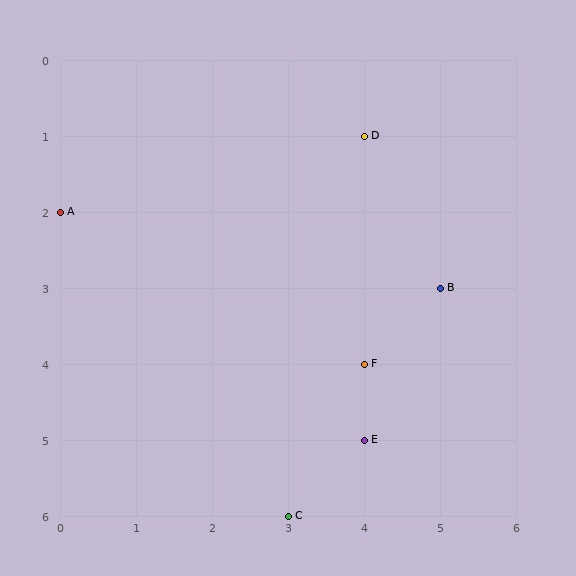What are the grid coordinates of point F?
Point F is at grid coordinates (4, 4).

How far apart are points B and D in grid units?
Points B and D are 1 column and 2 rows apart (about 2.2 grid units diagonally).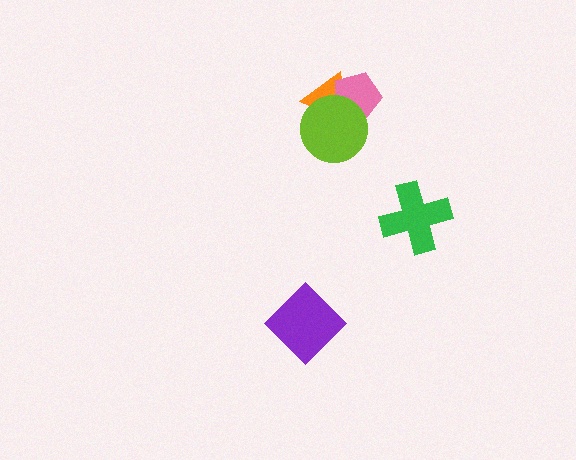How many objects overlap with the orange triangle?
2 objects overlap with the orange triangle.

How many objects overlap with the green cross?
0 objects overlap with the green cross.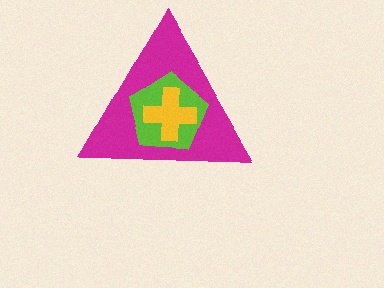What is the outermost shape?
The magenta triangle.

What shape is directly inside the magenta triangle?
The lime pentagon.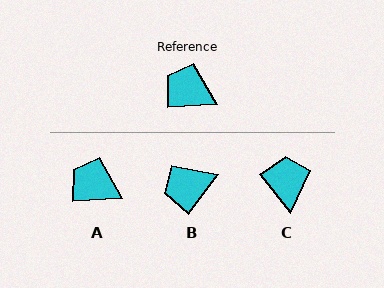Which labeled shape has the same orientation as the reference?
A.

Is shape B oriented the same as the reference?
No, it is off by about 49 degrees.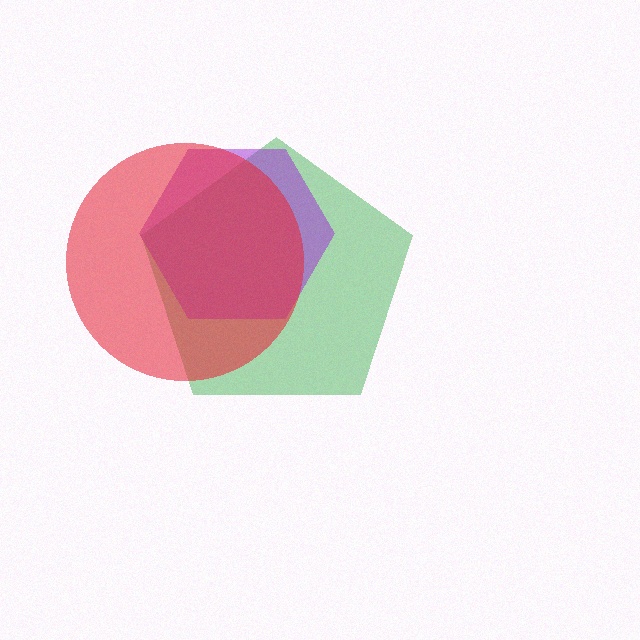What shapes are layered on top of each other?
The layered shapes are: a green pentagon, a purple hexagon, a red circle.